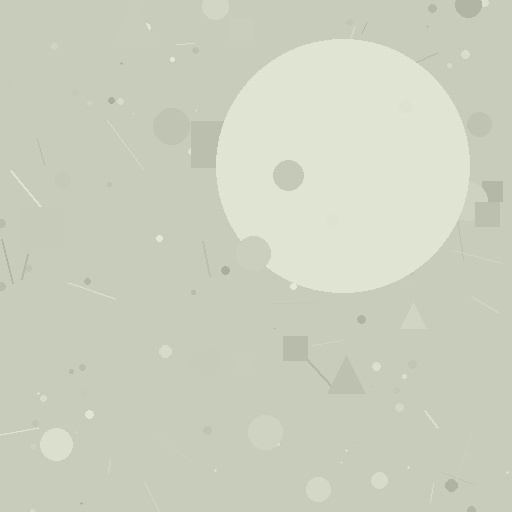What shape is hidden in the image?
A circle is hidden in the image.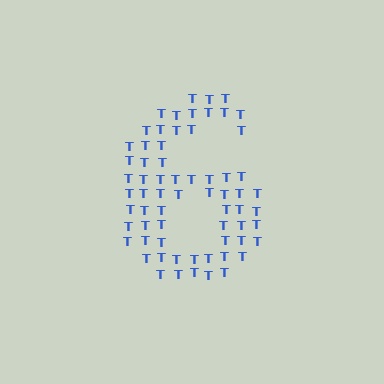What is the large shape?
The large shape is the digit 6.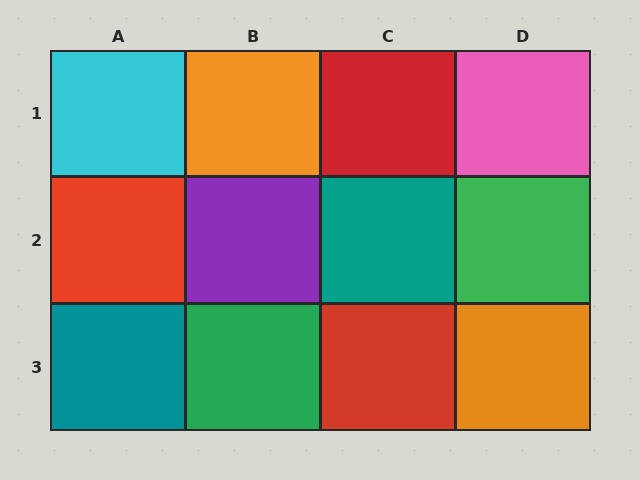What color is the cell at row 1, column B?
Orange.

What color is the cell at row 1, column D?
Pink.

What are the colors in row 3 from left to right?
Teal, green, red, orange.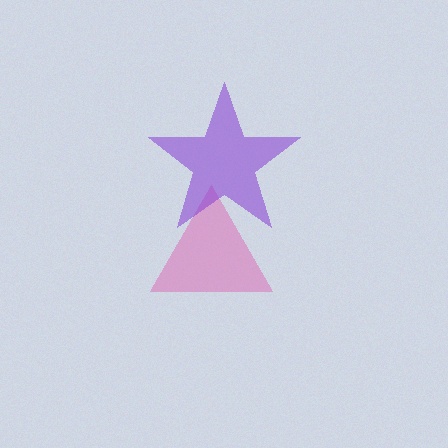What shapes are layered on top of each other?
The layered shapes are: a pink triangle, a purple star.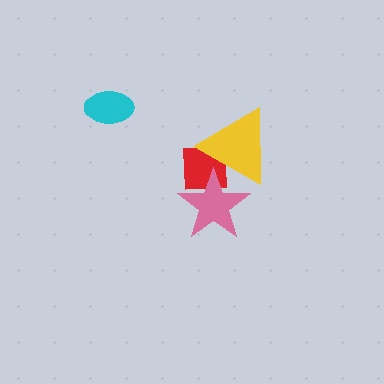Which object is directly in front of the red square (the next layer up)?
The yellow triangle is directly in front of the red square.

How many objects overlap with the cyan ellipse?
0 objects overlap with the cyan ellipse.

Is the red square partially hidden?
Yes, it is partially covered by another shape.